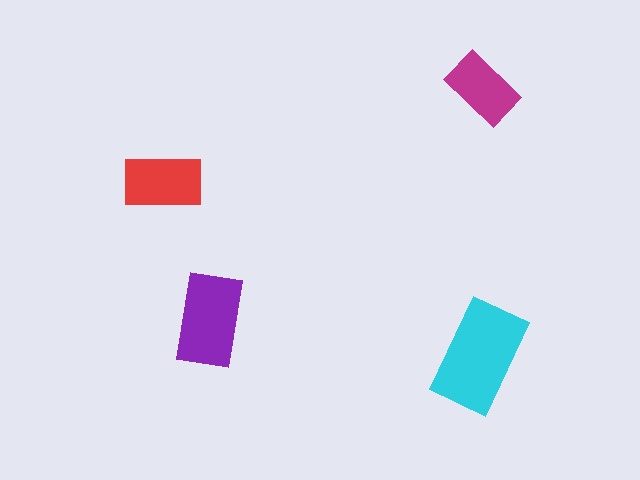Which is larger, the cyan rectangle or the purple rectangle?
The cyan one.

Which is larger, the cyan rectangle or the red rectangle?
The cyan one.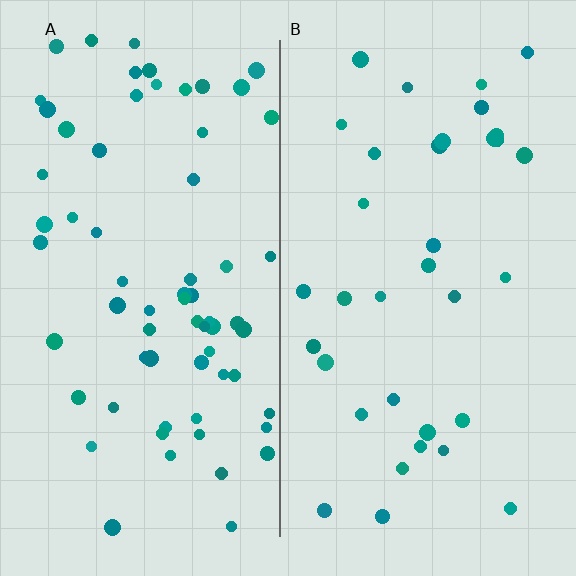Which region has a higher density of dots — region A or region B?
A (the left).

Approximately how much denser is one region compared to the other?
Approximately 2.0× — region A over region B.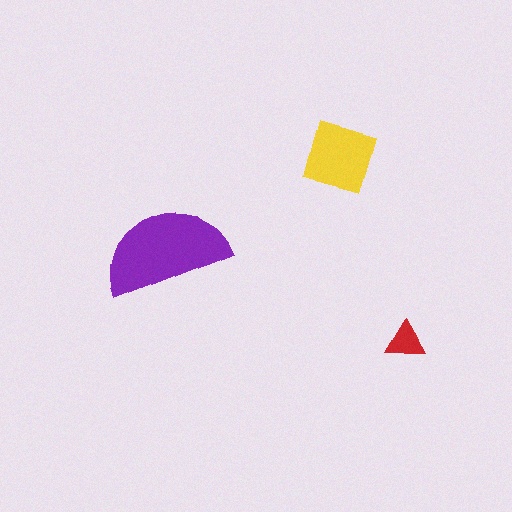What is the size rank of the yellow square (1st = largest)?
2nd.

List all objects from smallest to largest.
The red triangle, the yellow square, the purple semicircle.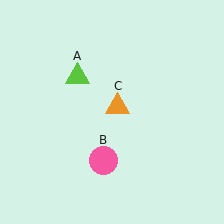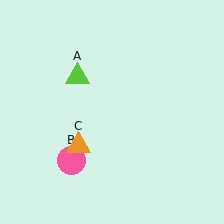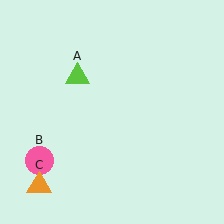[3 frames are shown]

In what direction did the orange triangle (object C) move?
The orange triangle (object C) moved down and to the left.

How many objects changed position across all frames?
2 objects changed position: pink circle (object B), orange triangle (object C).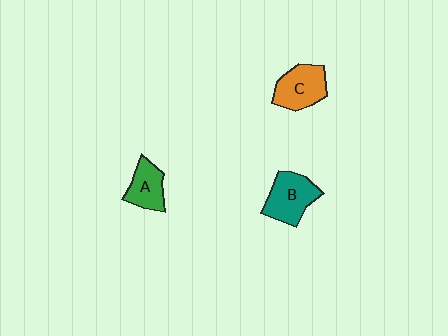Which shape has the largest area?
Shape B (teal).